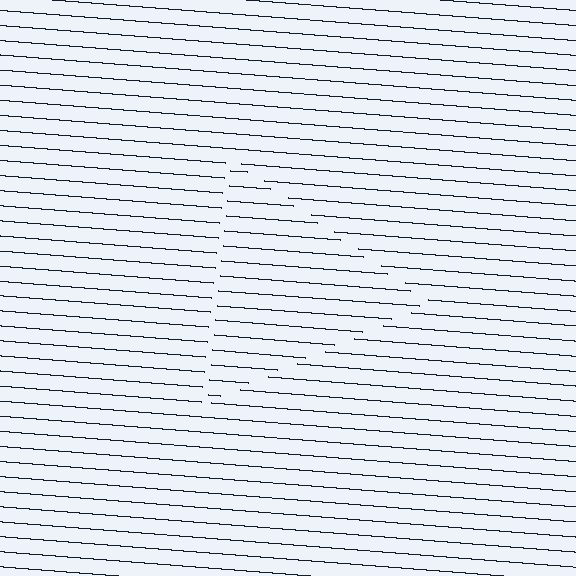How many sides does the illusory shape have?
3 sides — the line-ends trace a triangle.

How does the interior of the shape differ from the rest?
The interior of the shape contains the same grating, shifted by half a period — the contour is defined by the phase discontinuity where line-ends from the inner and outer gratings abut.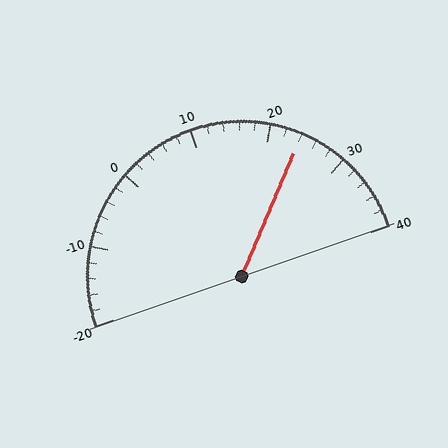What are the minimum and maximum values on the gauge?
The gauge ranges from -20 to 40.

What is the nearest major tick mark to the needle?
The nearest major tick mark is 20.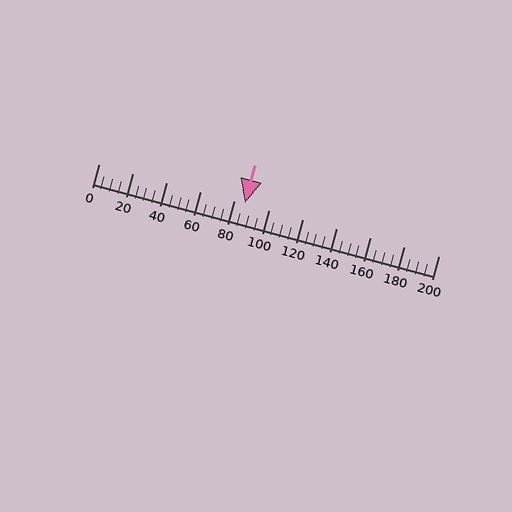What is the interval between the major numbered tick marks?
The major tick marks are spaced 20 units apart.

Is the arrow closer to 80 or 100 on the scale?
The arrow is closer to 80.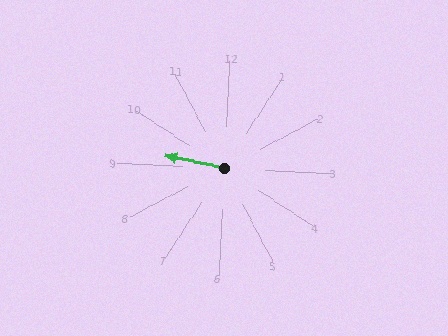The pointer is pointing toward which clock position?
Roughly 9 o'clock.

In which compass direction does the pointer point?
West.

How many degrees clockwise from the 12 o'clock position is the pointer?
Approximately 279 degrees.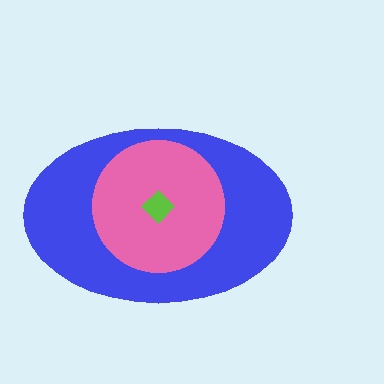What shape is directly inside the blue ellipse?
The pink circle.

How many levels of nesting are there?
3.